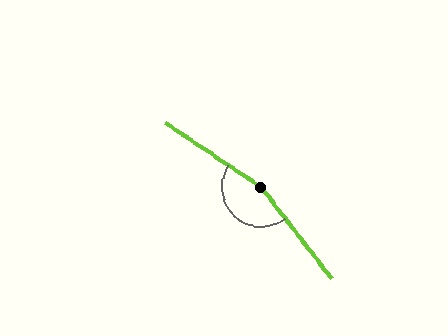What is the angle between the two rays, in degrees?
Approximately 161 degrees.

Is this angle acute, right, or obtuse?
It is obtuse.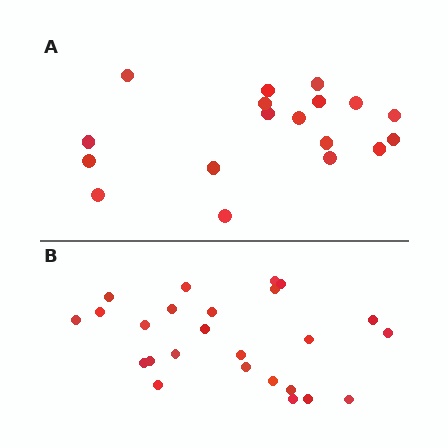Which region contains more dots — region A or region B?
Region B (the bottom region) has more dots.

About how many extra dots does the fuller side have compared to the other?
Region B has roughly 8 or so more dots than region A.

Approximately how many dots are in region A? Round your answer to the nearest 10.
About 20 dots. (The exact count is 18, which rounds to 20.)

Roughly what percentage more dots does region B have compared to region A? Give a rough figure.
About 40% more.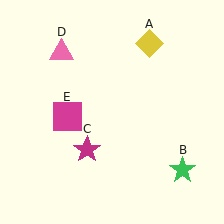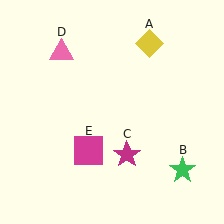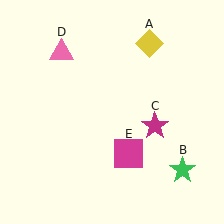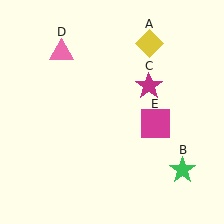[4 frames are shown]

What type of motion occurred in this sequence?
The magenta star (object C), magenta square (object E) rotated counterclockwise around the center of the scene.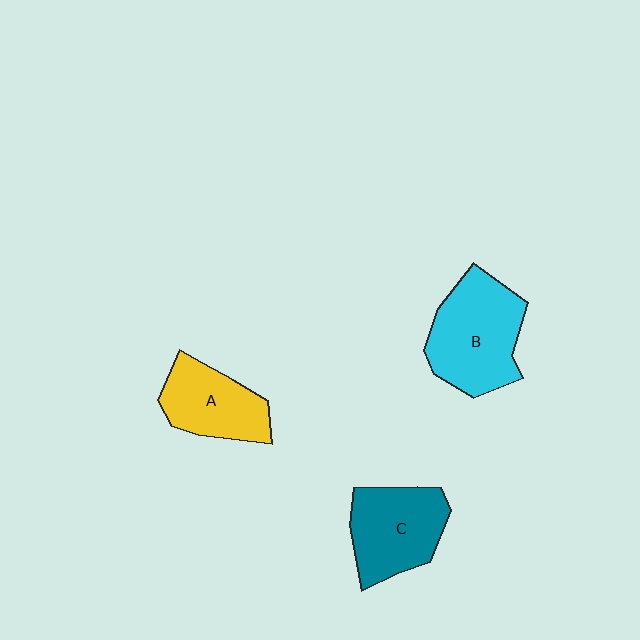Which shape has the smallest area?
Shape A (yellow).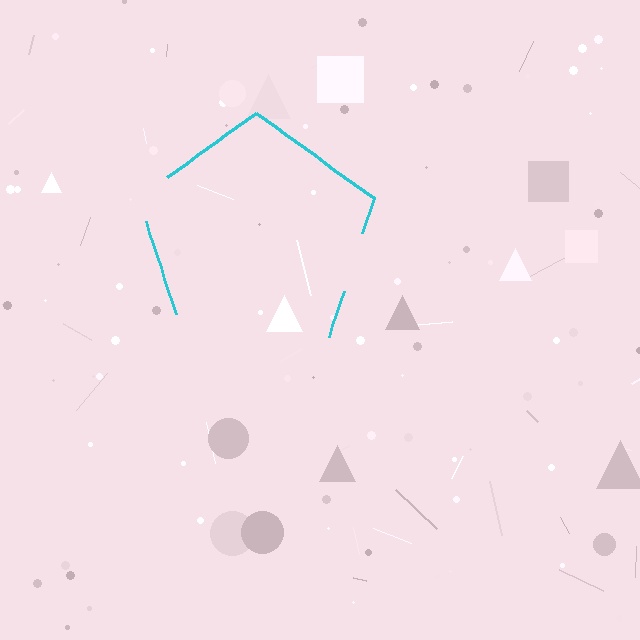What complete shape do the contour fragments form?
The contour fragments form a pentagon.